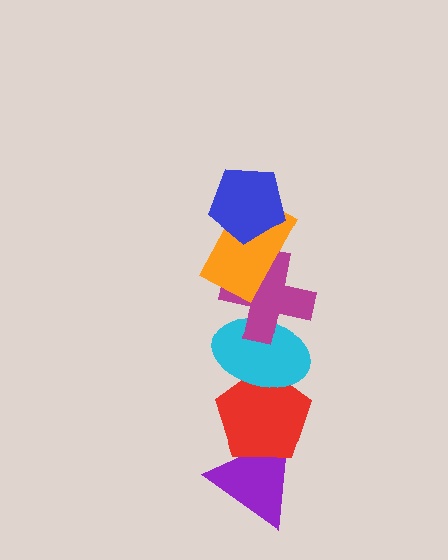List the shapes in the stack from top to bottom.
From top to bottom: the blue pentagon, the orange rectangle, the magenta cross, the cyan ellipse, the red pentagon, the purple triangle.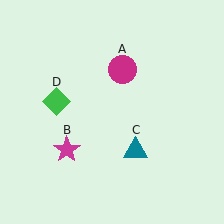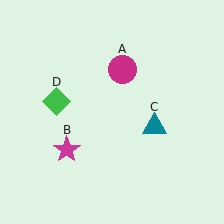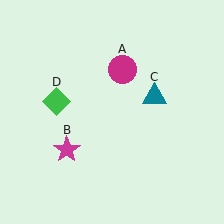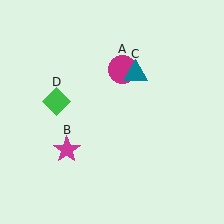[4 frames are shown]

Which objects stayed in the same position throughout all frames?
Magenta circle (object A) and magenta star (object B) and green diamond (object D) remained stationary.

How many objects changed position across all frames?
1 object changed position: teal triangle (object C).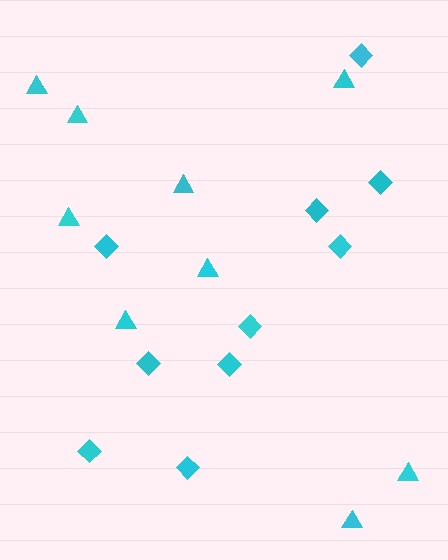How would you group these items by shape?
There are 2 groups: one group of diamonds (10) and one group of triangles (9).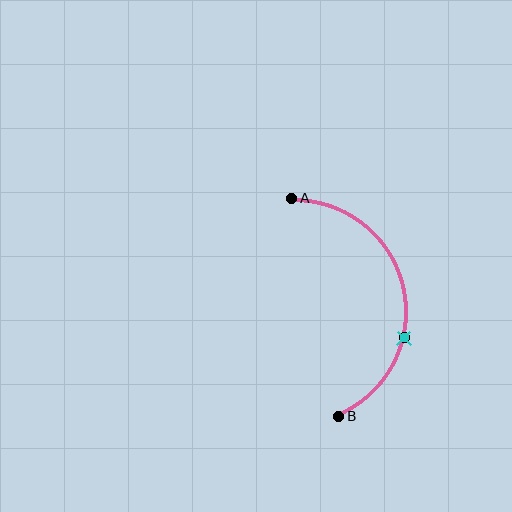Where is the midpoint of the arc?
The arc midpoint is the point on the curve farthest from the straight line joining A and B. It sits to the right of that line.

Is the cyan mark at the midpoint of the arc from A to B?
No. The cyan mark lies on the arc but is closer to endpoint B. The arc midpoint would be at the point on the curve equidistant along the arc from both A and B.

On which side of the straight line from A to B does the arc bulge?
The arc bulges to the right of the straight line connecting A and B.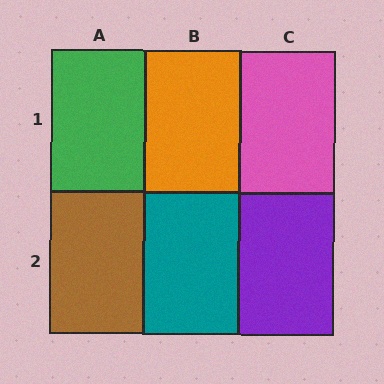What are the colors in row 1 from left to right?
Green, orange, pink.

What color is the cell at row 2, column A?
Brown.